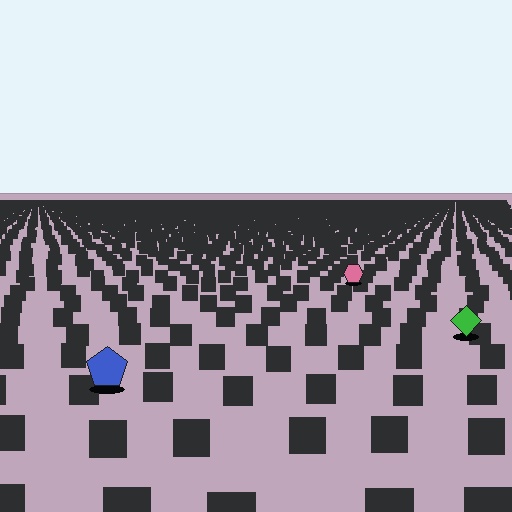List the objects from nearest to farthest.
From nearest to farthest: the blue pentagon, the green diamond, the pink hexagon.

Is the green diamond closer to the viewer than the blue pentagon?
No. The blue pentagon is closer — you can tell from the texture gradient: the ground texture is coarser near it.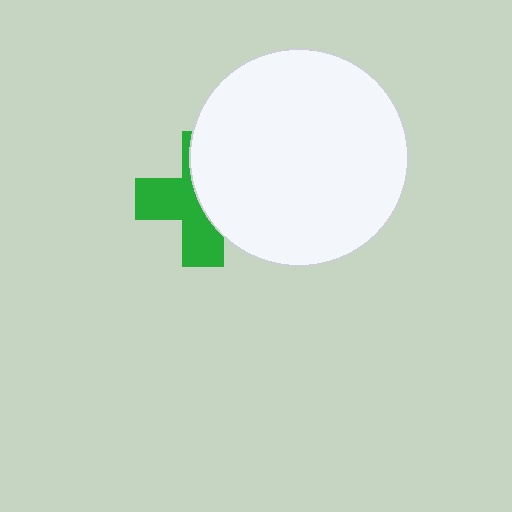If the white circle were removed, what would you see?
You would see the complete green cross.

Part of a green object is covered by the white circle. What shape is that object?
It is a cross.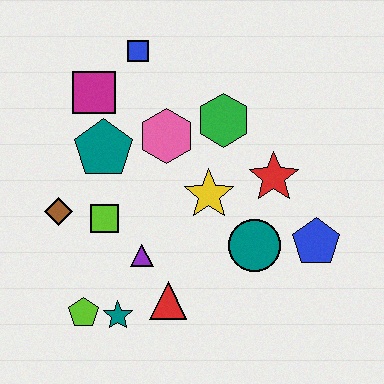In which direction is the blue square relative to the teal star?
The blue square is above the teal star.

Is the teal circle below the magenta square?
Yes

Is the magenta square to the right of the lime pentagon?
Yes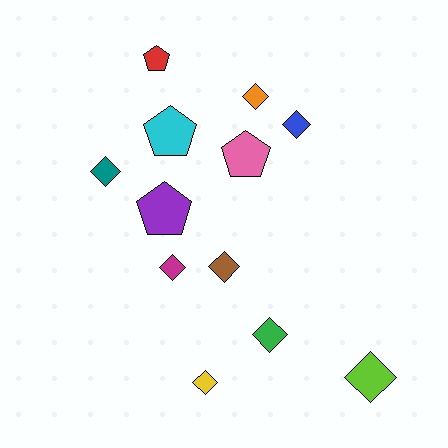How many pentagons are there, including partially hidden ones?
There are 4 pentagons.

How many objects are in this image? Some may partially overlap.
There are 12 objects.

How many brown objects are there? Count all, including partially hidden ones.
There is 1 brown object.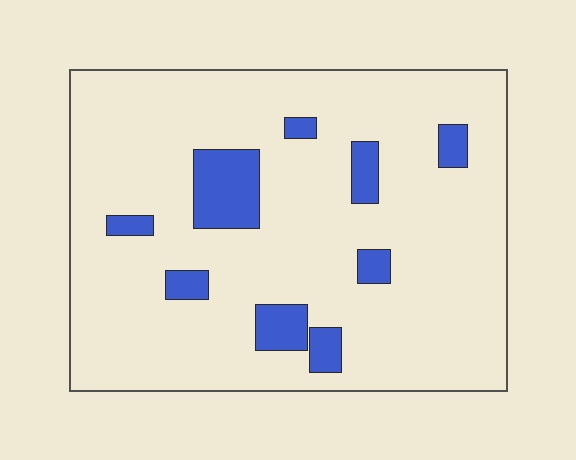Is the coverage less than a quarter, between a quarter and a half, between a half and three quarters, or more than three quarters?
Less than a quarter.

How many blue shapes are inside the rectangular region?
9.